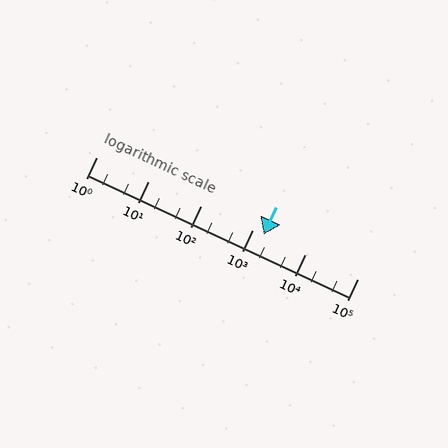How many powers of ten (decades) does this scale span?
The scale spans 5 decades, from 1 to 100000.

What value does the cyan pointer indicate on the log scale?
The pointer indicates approximately 1600.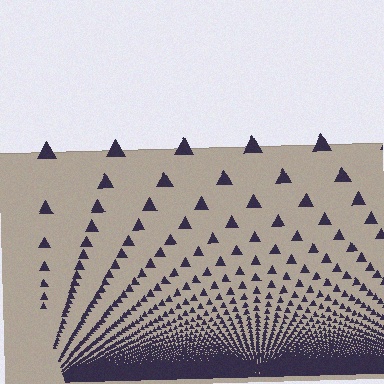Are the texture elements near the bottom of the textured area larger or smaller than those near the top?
Smaller. The gradient is inverted — elements near the bottom are smaller and denser.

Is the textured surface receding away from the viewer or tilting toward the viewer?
The surface appears to tilt toward the viewer. Texture elements get larger and sparser toward the top.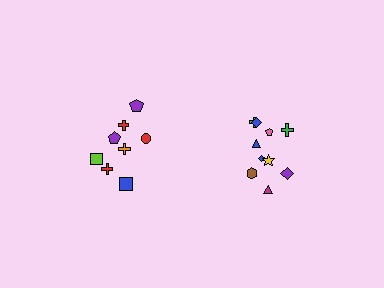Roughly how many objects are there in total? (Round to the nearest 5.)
Roughly 20 objects in total.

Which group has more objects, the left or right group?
The right group.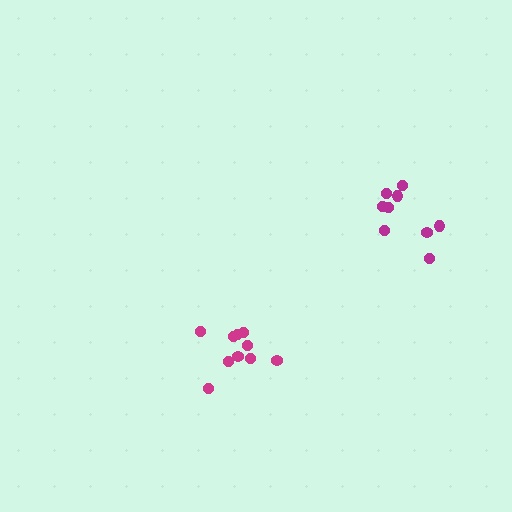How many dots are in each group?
Group 1: 9 dots, Group 2: 10 dots (19 total).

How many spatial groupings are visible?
There are 2 spatial groupings.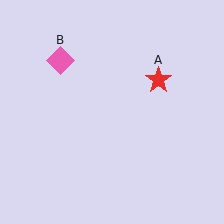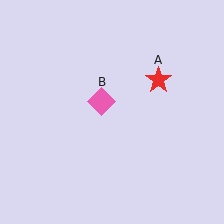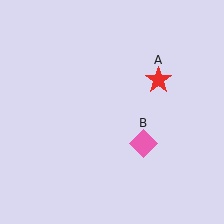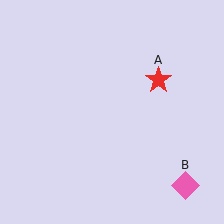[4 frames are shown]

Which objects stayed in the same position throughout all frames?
Red star (object A) remained stationary.